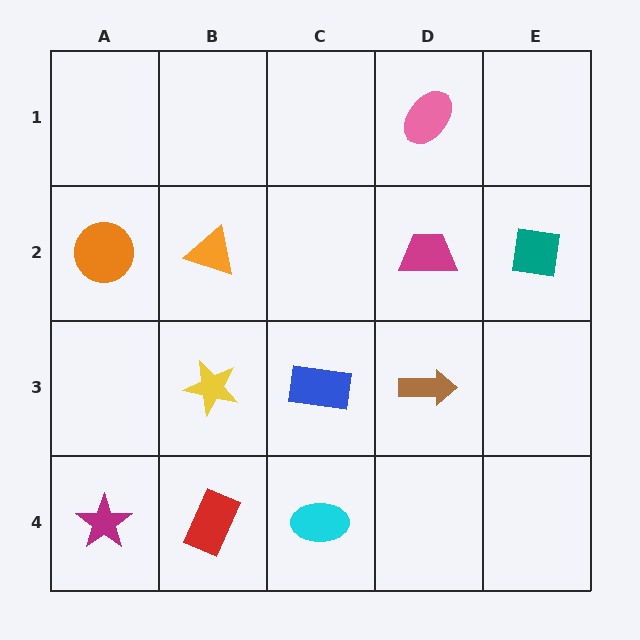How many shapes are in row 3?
3 shapes.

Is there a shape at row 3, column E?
No, that cell is empty.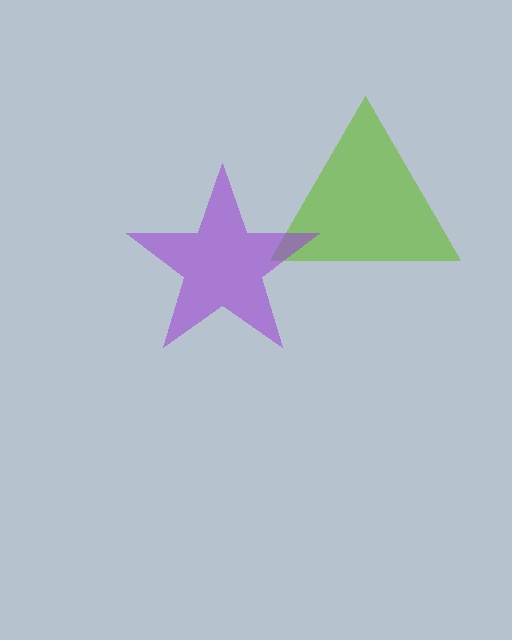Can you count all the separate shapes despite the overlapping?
Yes, there are 2 separate shapes.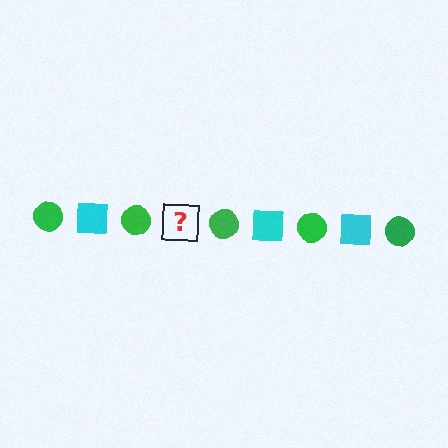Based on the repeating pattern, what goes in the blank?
The blank should be a cyan square.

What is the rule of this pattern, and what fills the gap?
The rule is that the pattern alternates between green circle and cyan square. The gap should be filled with a cyan square.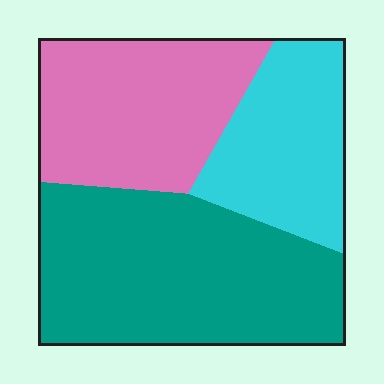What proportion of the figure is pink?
Pink covers roughly 30% of the figure.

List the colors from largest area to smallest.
From largest to smallest: teal, pink, cyan.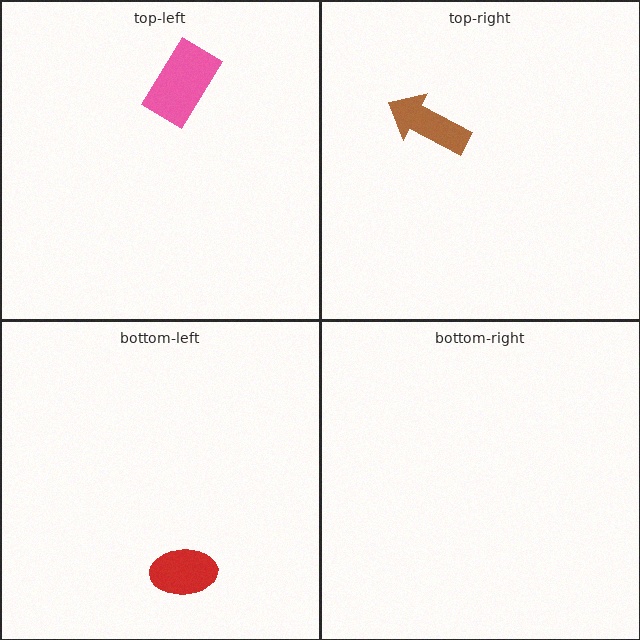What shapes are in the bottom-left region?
The red ellipse.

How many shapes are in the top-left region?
1.